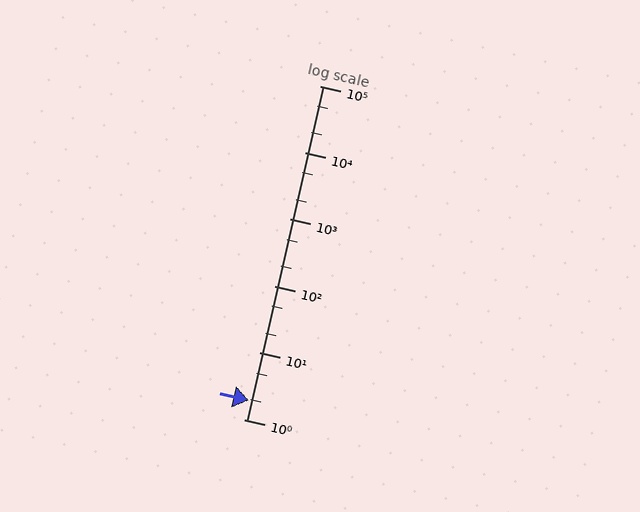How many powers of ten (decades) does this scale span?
The scale spans 5 decades, from 1 to 100000.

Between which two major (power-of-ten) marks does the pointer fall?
The pointer is between 1 and 10.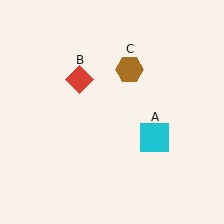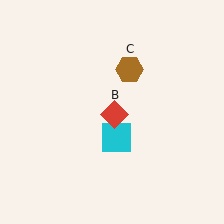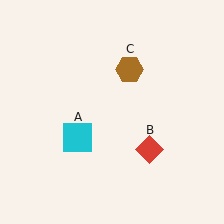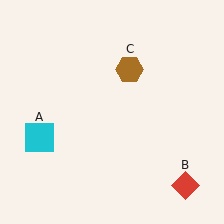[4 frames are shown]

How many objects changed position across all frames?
2 objects changed position: cyan square (object A), red diamond (object B).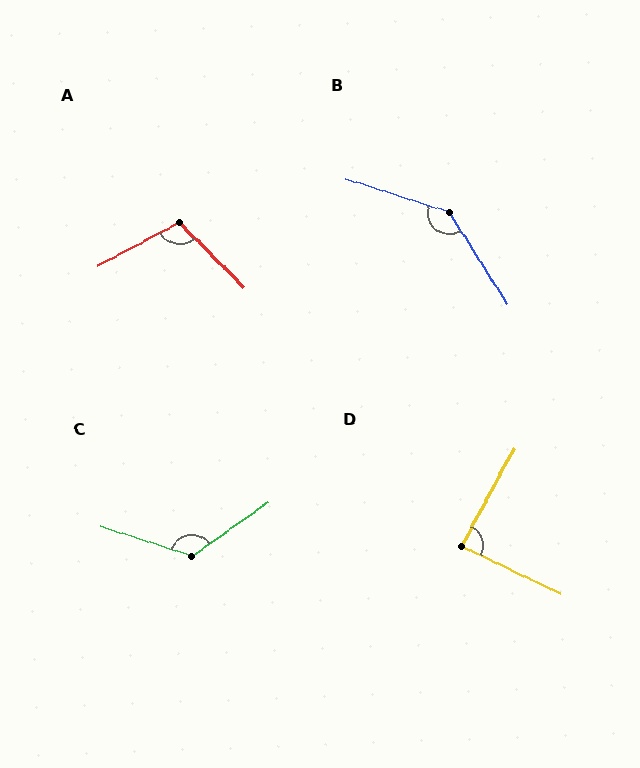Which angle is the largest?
B, at approximately 140 degrees.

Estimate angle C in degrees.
Approximately 127 degrees.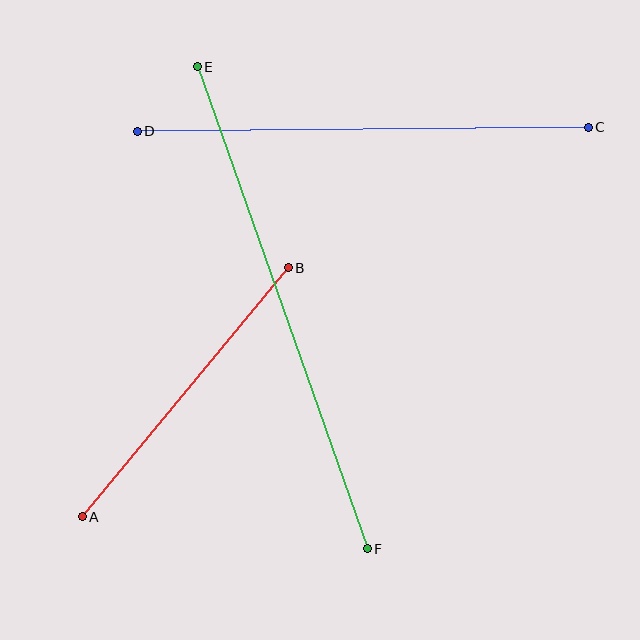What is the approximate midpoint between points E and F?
The midpoint is at approximately (282, 308) pixels.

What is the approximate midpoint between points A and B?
The midpoint is at approximately (185, 392) pixels.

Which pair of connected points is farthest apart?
Points E and F are farthest apart.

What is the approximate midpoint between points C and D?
The midpoint is at approximately (363, 129) pixels.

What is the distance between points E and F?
The distance is approximately 511 pixels.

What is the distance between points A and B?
The distance is approximately 323 pixels.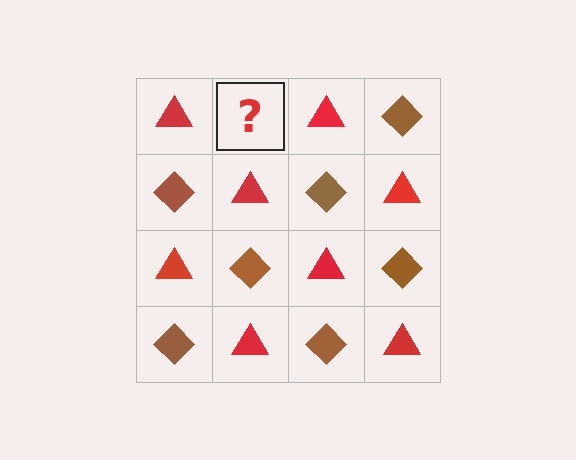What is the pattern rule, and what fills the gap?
The rule is that it alternates red triangle and brown diamond in a checkerboard pattern. The gap should be filled with a brown diamond.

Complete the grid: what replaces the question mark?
The question mark should be replaced with a brown diamond.